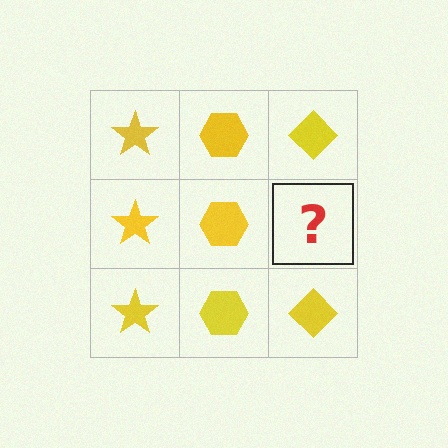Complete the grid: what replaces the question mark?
The question mark should be replaced with a yellow diamond.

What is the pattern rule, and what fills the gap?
The rule is that each column has a consistent shape. The gap should be filled with a yellow diamond.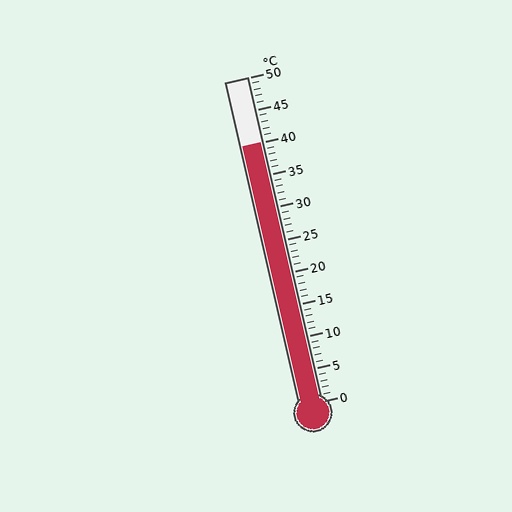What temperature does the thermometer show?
The thermometer shows approximately 40°C.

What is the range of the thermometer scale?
The thermometer scale ranges from 0°C to 50°C.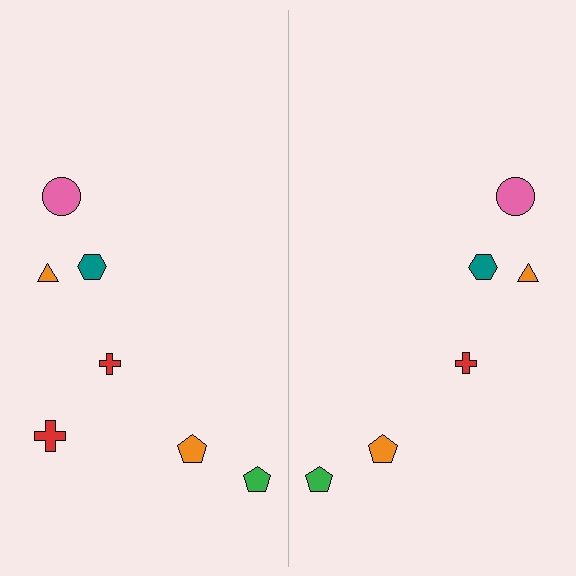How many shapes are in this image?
There are 13 shapes in this image.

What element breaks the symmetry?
A red cross is missing from the right side.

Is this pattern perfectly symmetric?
No, the pattern is not perfectly symmetric. A red cross is missing from the right side.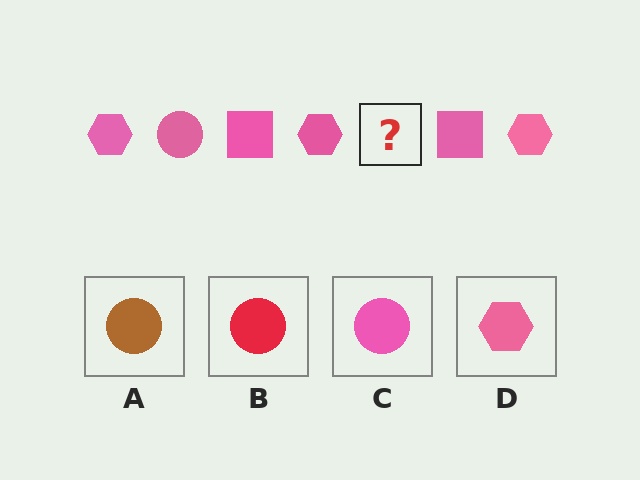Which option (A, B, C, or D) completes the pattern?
C.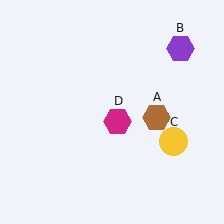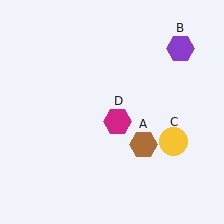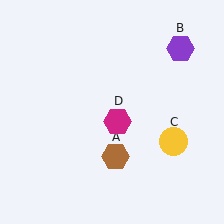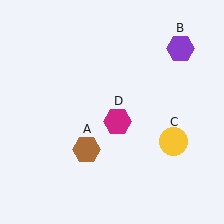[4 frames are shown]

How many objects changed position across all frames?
1 object changed position: brown hexagon (object A).